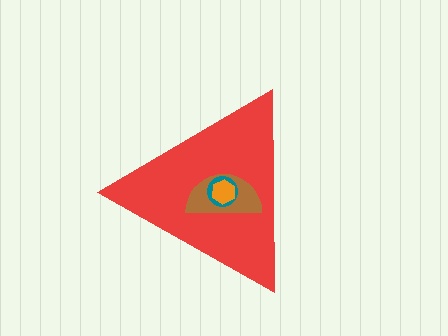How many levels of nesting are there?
4.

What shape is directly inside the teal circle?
The orange hexagon.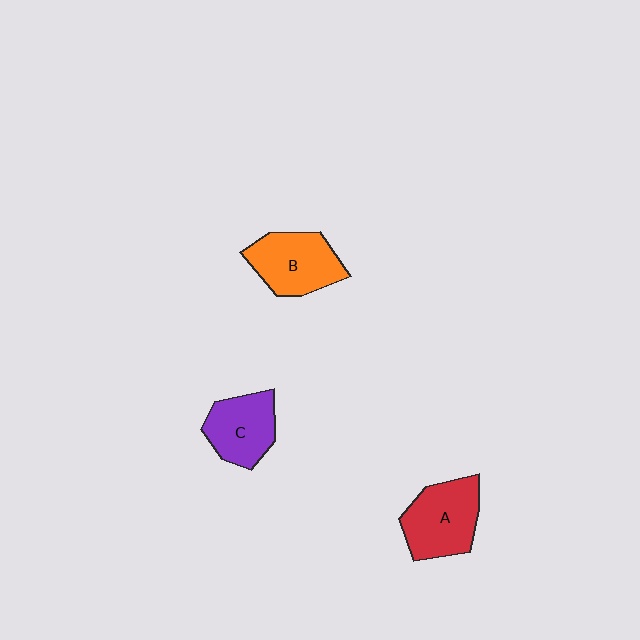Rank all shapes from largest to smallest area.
From largest to smallest: A (red), B (orange), C (purple).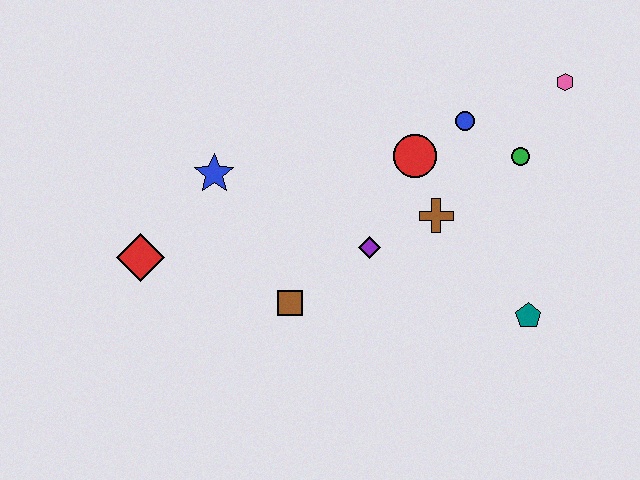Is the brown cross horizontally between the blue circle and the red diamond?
Yes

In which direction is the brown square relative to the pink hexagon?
The brown square is to the left of the pink hexagon.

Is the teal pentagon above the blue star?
No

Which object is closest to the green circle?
The blue circle is closest to the green circle.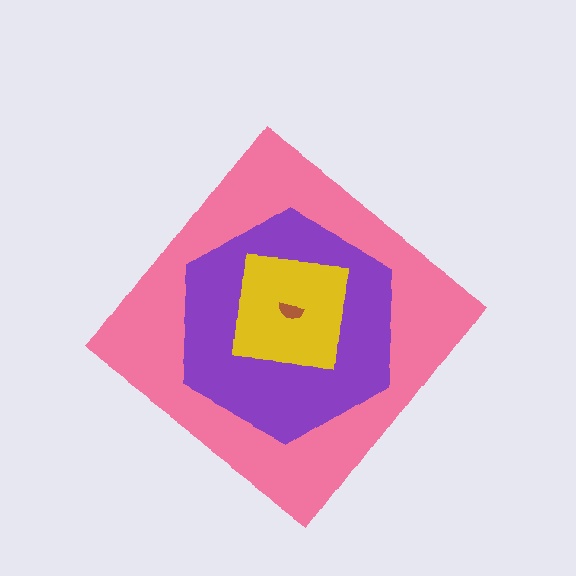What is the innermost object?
The brown semicircle.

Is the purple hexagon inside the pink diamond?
Yes.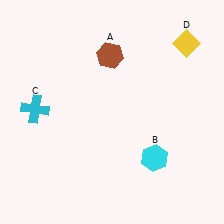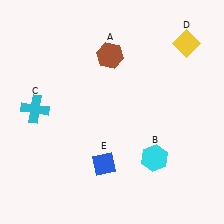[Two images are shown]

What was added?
A blue diamond (E) was added in Image 2.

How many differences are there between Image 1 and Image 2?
There is 1 difference between the two images.